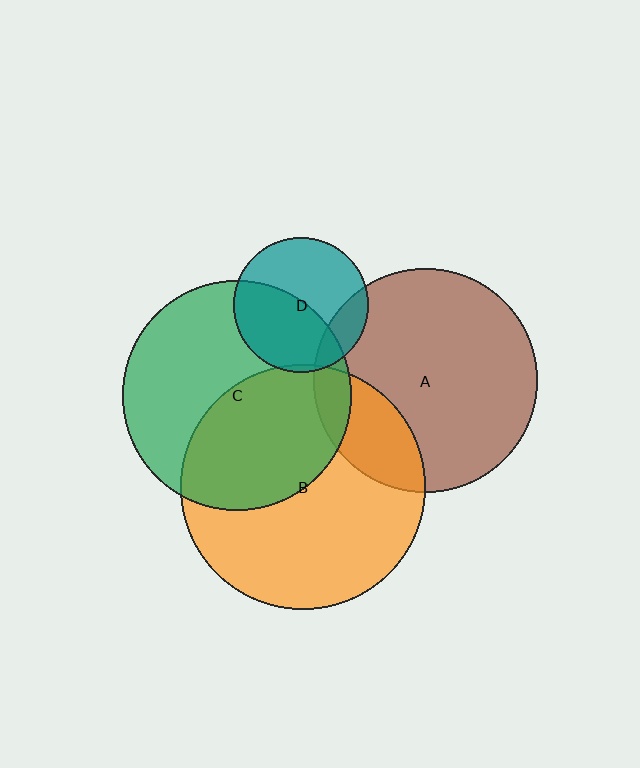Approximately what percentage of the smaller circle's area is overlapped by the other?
Approximately 10%.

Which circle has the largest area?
Circle B (orange).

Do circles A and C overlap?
Yes.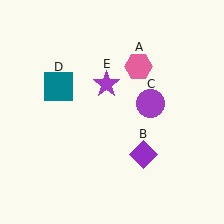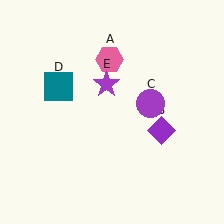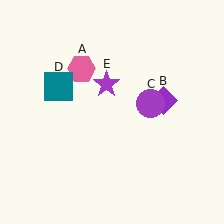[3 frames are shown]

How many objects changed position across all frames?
2 objects changed position: pink hexagon (object A), purple diamond (object B).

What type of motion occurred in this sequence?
The pink hexagon (object A), purple diamond (object B) rotated counterclockwise around the center of the scene.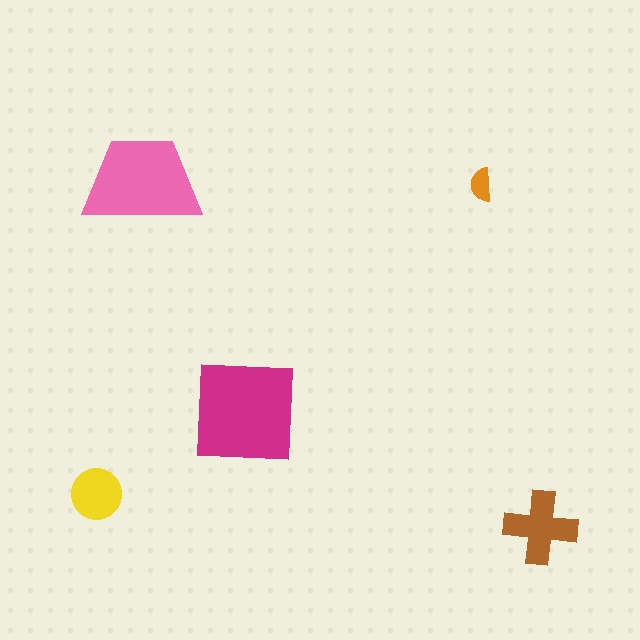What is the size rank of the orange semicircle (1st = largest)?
5th.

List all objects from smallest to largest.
The orange semicircle, the yellow circle, the brown cross, the pink trapezoid, the magenta square.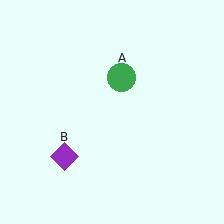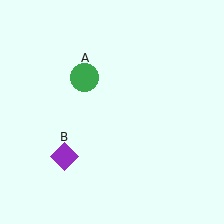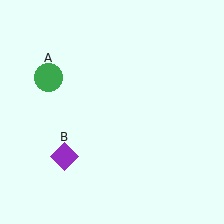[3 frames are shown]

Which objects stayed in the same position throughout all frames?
Purple diamond (object B) remained stationary.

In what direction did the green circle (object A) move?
The green circle (object A) moved left.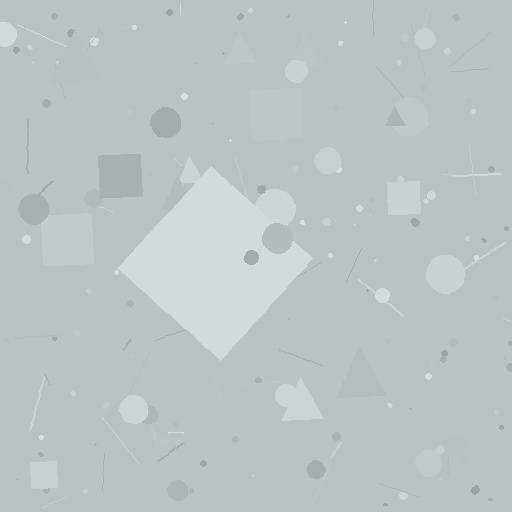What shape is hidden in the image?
A diamond is hidden in the image.